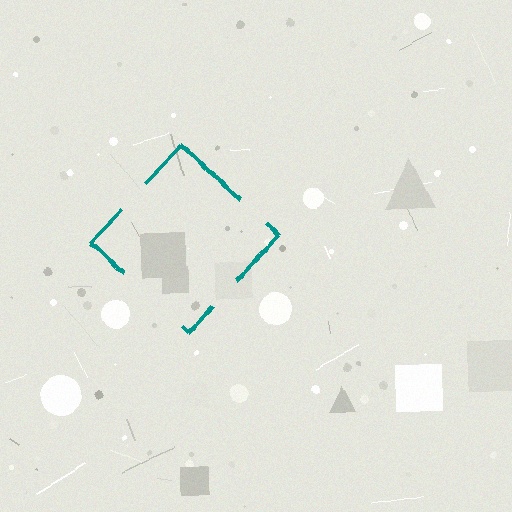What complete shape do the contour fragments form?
The contour fragments form a diamond.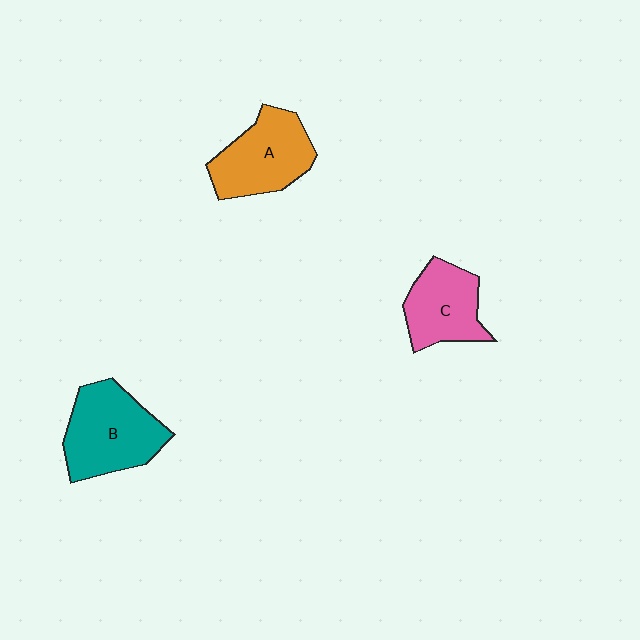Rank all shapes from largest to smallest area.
From largest to smallest: B (teal), A (orange), C (pink).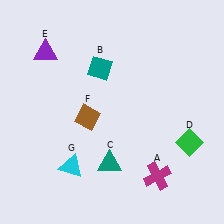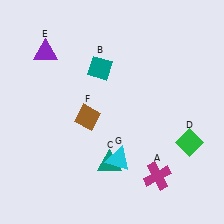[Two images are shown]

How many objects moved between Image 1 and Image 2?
1 object moved between the two images.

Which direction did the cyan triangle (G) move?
The cyan triangle (G) moved right.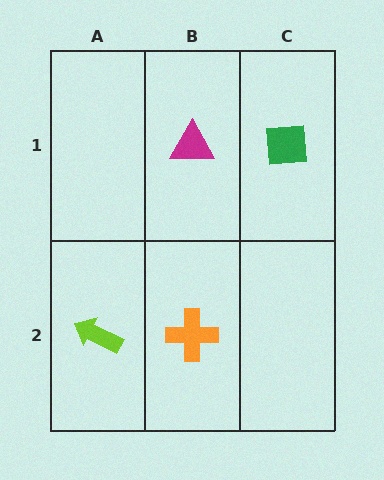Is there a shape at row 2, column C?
No, that cell is empty.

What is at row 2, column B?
An orange cross.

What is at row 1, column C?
A green square.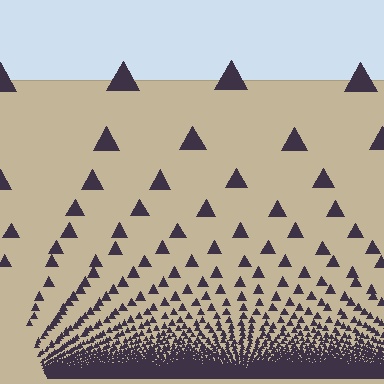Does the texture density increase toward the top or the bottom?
Density increases toward the bottom.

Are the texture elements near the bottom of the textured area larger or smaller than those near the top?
Smaller. The gradient is inverted — elements near the bottom are smaller and denser.